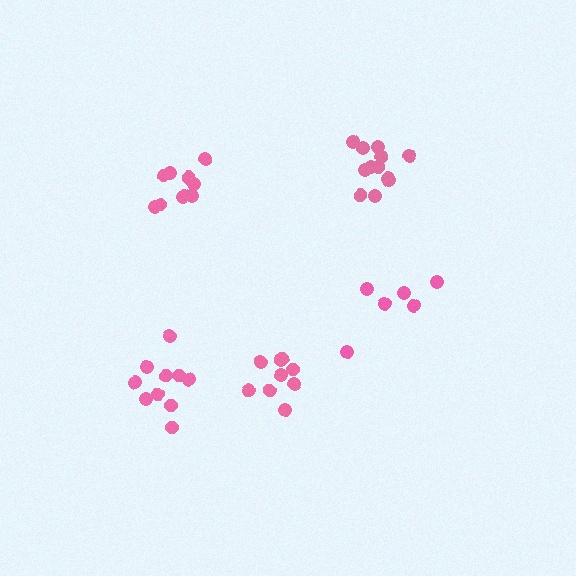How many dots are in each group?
Group 1: 10 dots, Group 2: 9 dots, Group 3: 12 dots, Group 4: 10 dots, Group 5: 6 dots (47 total).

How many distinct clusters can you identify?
There are 5 distinct clusters.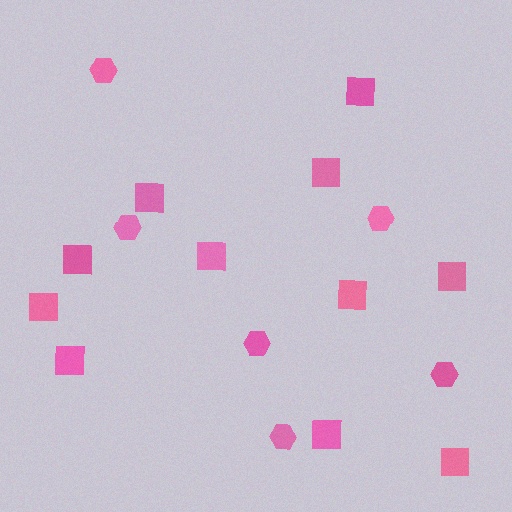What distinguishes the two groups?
There are 2 groups: one group of hexagons (6) and one group of squares (11).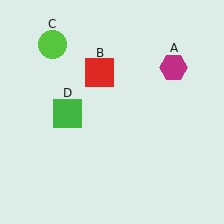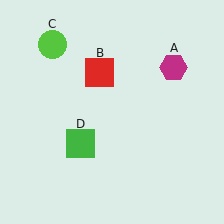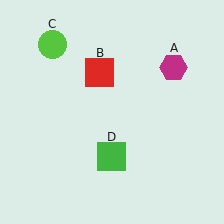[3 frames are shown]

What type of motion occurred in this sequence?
The green square (object D) rotated counterclockwise around the center of the scene.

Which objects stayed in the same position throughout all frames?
Magenta hexagon (object A) and red square (object B) and lime circle (object C) remained stationary.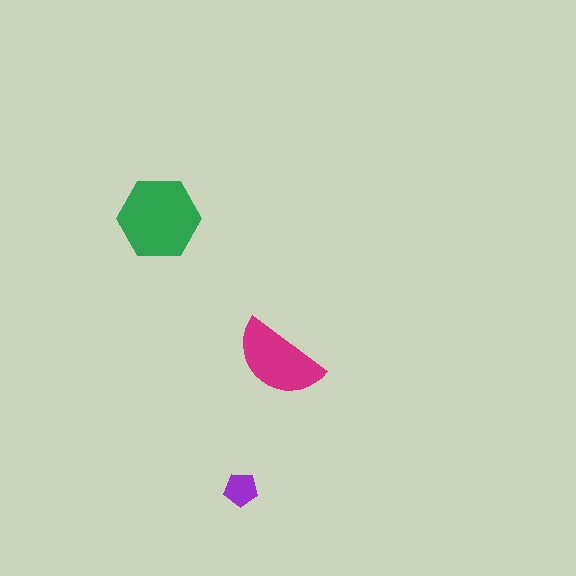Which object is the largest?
The green hexagon.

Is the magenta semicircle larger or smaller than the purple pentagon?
Larger.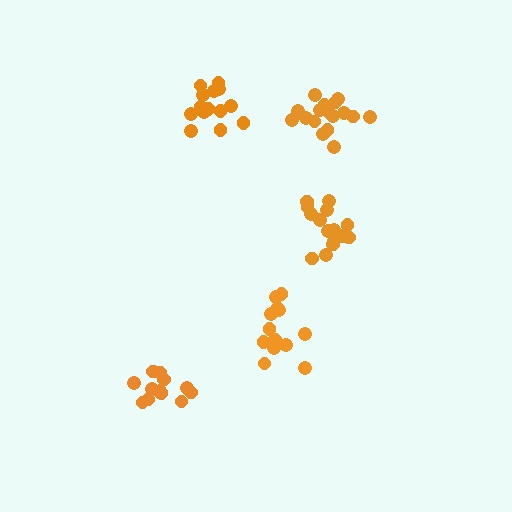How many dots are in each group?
Group 1: 14 dots, Group 2: 17 dots, Group 3: 13 dots, Group 4: 17 dots, Group 5: 13 dots (74 total).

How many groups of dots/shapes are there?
There are 5 groups.